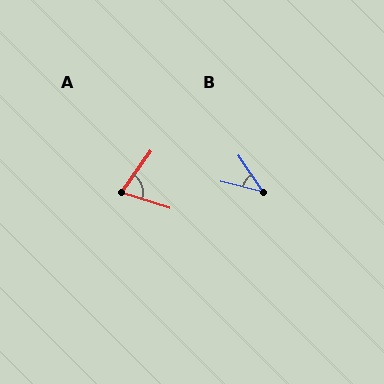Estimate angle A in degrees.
Approximately 72 degrees.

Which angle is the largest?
A, at approximately 72 degrees.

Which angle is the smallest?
B, at approximately 42 degrees.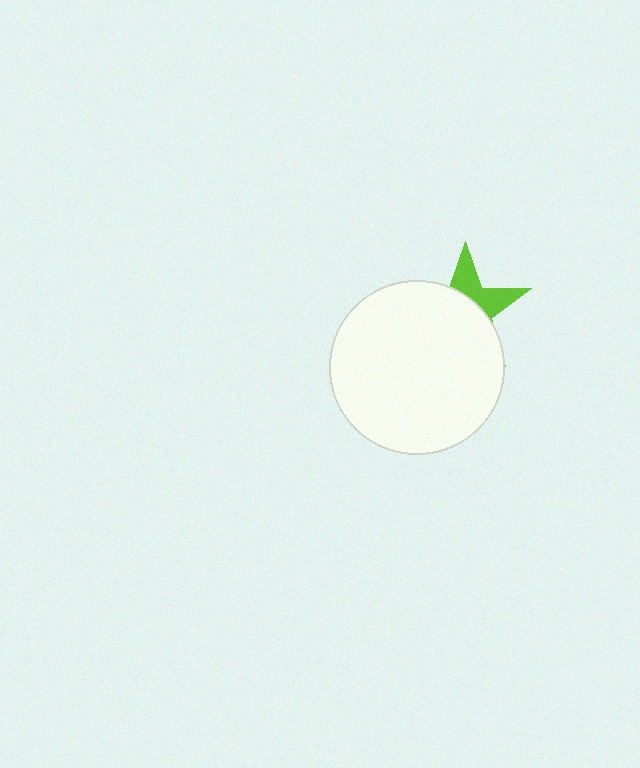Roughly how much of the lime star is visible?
A small part of it is visible (roughly 34%).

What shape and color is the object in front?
The object in front is a white circle.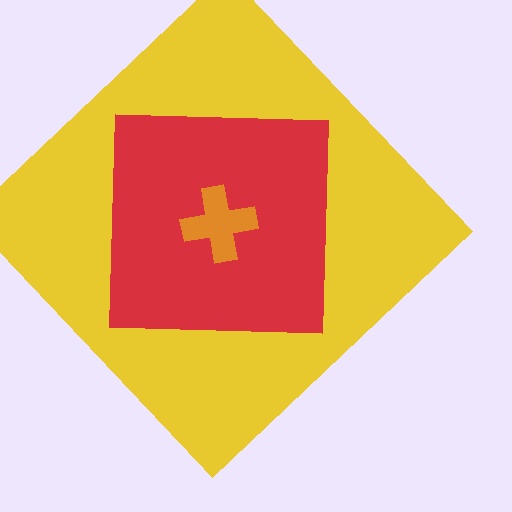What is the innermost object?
The orange cross.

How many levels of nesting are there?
3.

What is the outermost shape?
The yellow diamond.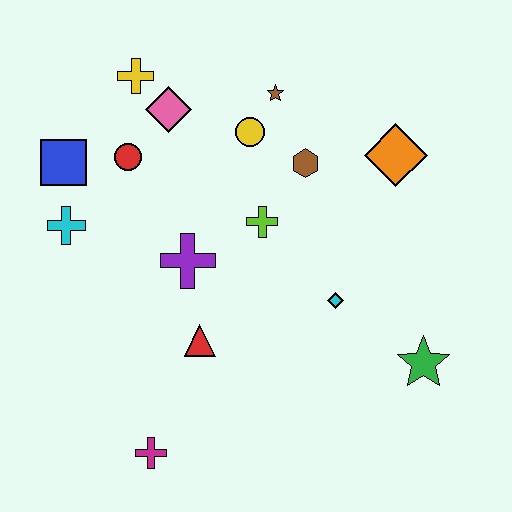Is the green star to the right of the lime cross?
Yes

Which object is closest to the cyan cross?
The blue square is closest to the cyan cross.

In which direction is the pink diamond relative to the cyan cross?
The pink diamond is above the cyan cross.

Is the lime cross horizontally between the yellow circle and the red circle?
No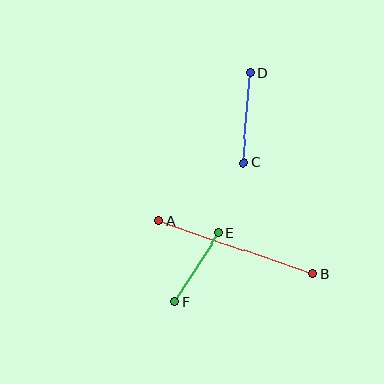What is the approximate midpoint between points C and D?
The midpoint is at approximately (247, 118) pixels.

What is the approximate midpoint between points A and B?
The midpoint is at approximately (236, 247) pixels.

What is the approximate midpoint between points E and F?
The midpoint is at approximately (197, 267) pixels.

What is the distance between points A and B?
The distance is approximately 162 pixels.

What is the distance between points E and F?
The distance is approximately 82 pixels.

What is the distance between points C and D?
The distance is approximately 90 pixels.